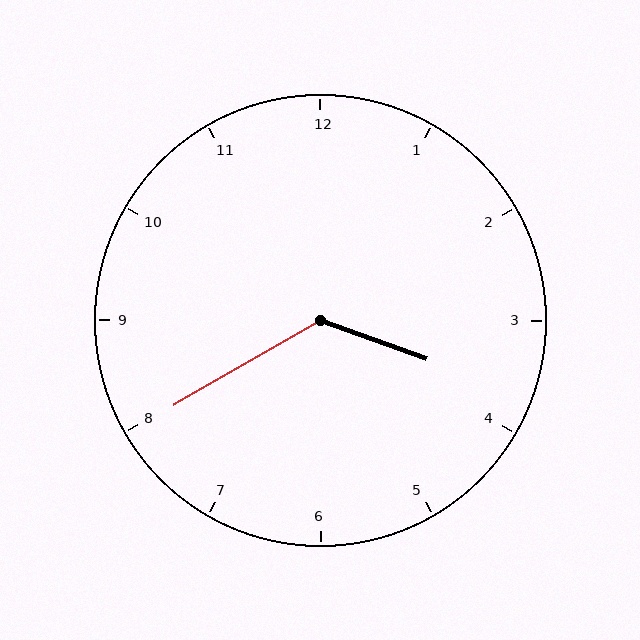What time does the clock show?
3:40.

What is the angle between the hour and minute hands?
Approximately 130 degrees.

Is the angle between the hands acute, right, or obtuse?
It is obtuse.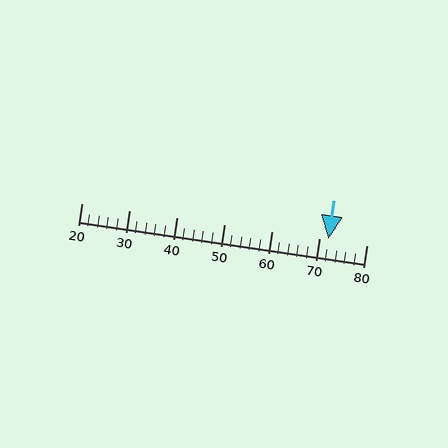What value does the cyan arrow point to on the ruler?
The cyan arrow points to approximately 72.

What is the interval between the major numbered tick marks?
The major tick marks are spaced 10 units apart.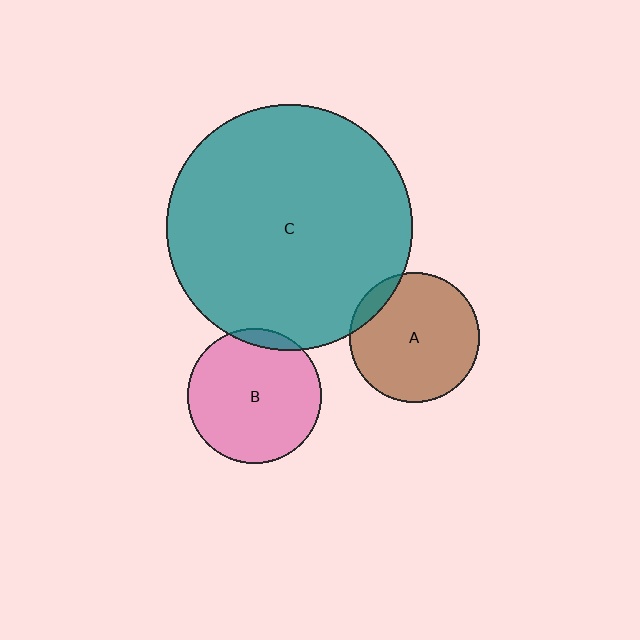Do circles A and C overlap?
Yes.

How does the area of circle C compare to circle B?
Approximately 3.3 times.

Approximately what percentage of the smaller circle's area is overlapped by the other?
Approximately 10%.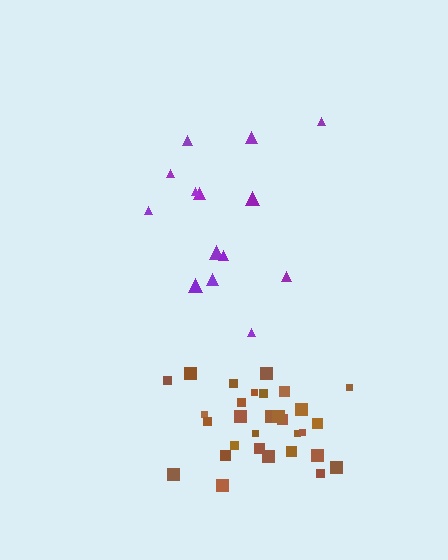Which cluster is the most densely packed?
Brown.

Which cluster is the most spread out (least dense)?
Purple.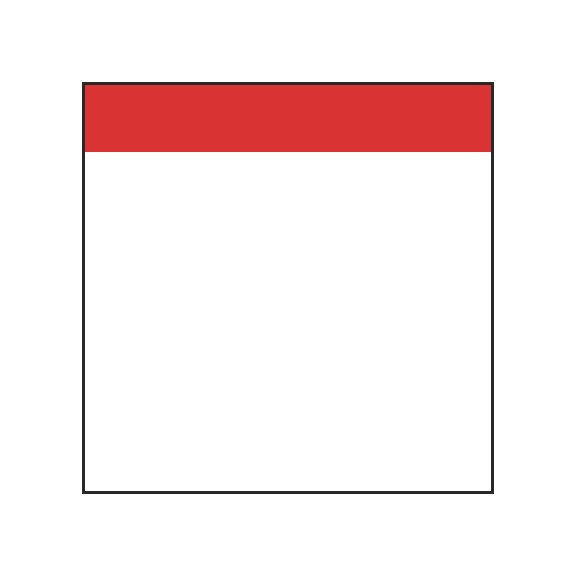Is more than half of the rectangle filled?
No.